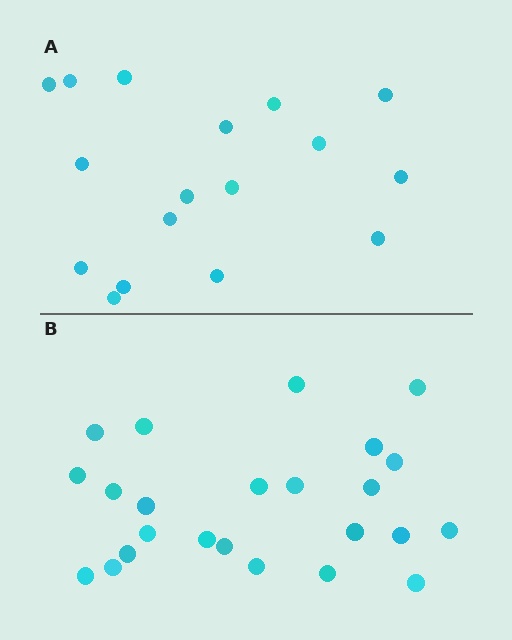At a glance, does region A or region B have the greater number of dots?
Region B (the bottom region) has more dots.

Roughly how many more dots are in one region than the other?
Region B has roughly 8 or so more dots than region A.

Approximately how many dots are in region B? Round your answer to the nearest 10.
About 20 dots. (The exact count is 24, which rounds to 20.)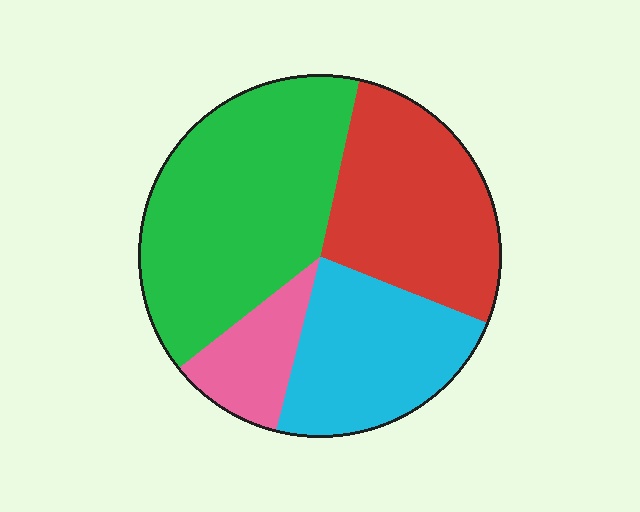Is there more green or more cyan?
Green.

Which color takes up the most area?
Green, at roughly 40%.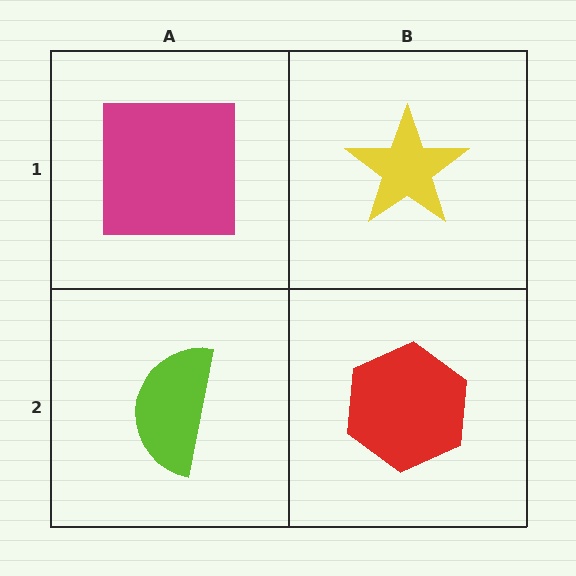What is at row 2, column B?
A red hexagon.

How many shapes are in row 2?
2 shapes.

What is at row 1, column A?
A magenta square.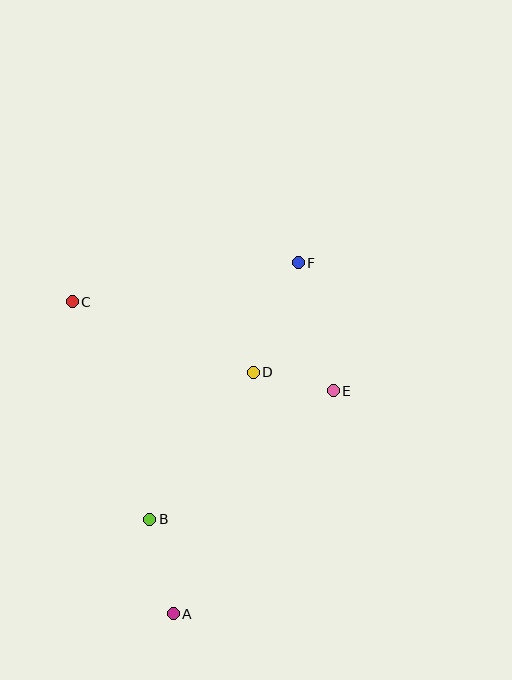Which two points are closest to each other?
Points D and E are closest to each other.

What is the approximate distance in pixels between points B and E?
The distance between B and E is approximately 224 pixels.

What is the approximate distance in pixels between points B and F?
The distance between B and F is approximately 297 pixels.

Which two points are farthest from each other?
Points A and F are farthest from each other.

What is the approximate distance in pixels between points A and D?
The distance between A and D is approximately 254 pixels.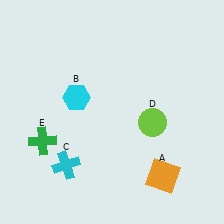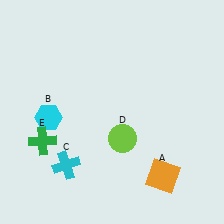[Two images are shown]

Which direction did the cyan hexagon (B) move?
The cyan hexagon (B) moved left.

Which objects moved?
The objects that moved are: the cyan hexagon (B), the lime circle (D).